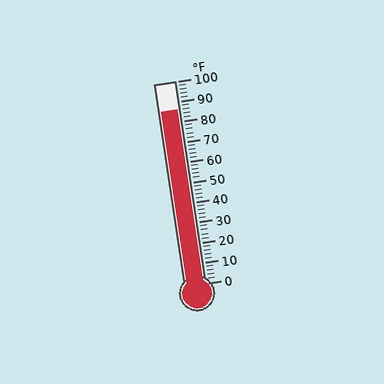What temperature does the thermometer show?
The thermometer shows approximately 86°F.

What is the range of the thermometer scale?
The thermometer scale ranges from 0°F to 100°F.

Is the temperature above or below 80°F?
The temperature is above 80°F.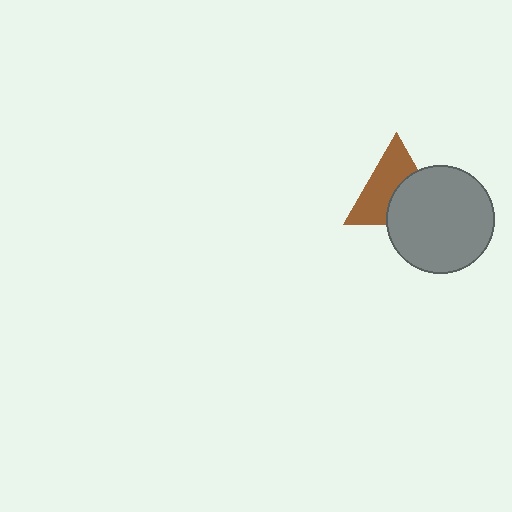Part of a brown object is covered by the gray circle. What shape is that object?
It is a triangle.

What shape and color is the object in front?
The object in front is a gray circle.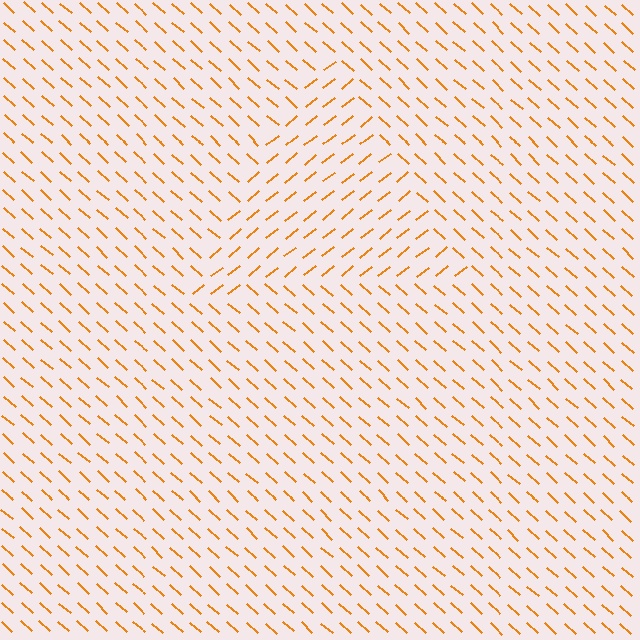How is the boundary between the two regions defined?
The boundary is defined purely by a change in line orientation (approximately 80 degrees difference). All lines are the same color and thickness.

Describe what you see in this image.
The image is filled with small orange line segments. A triangle region in the image has lines oriented differently from the surrounding lines, creating a visible texture boundary.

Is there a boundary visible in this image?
Yes, there is a texture boundary formed by a change in line orientation.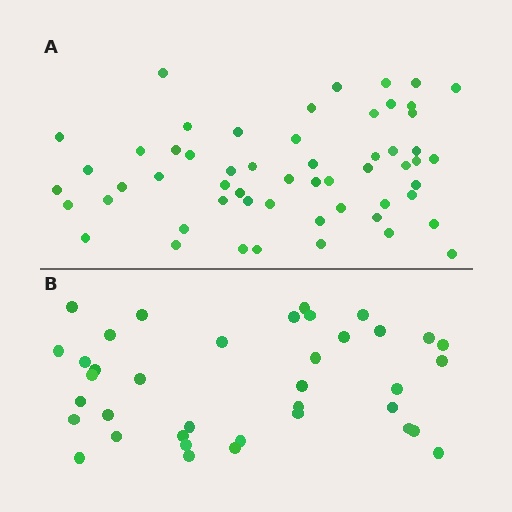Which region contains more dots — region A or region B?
Region A (the top region) has more dots.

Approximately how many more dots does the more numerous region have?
Region A has approximately 20 more dots than region B.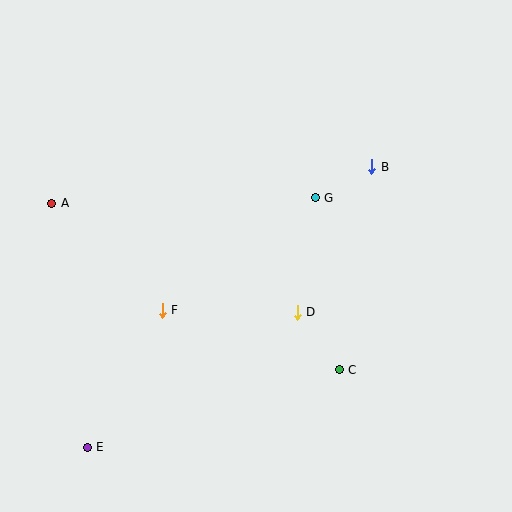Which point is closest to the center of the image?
Point D at (297, 312) is closest to the center.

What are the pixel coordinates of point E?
Point E is at (87, 447).